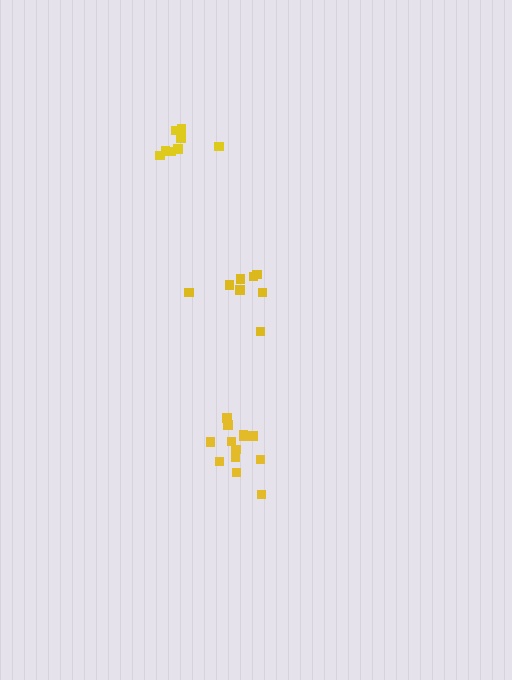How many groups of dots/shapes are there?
There are 3 groups.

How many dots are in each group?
Group 1: 8 dots, Group 2: 8 dots, Group 3: 13 dots (29 total).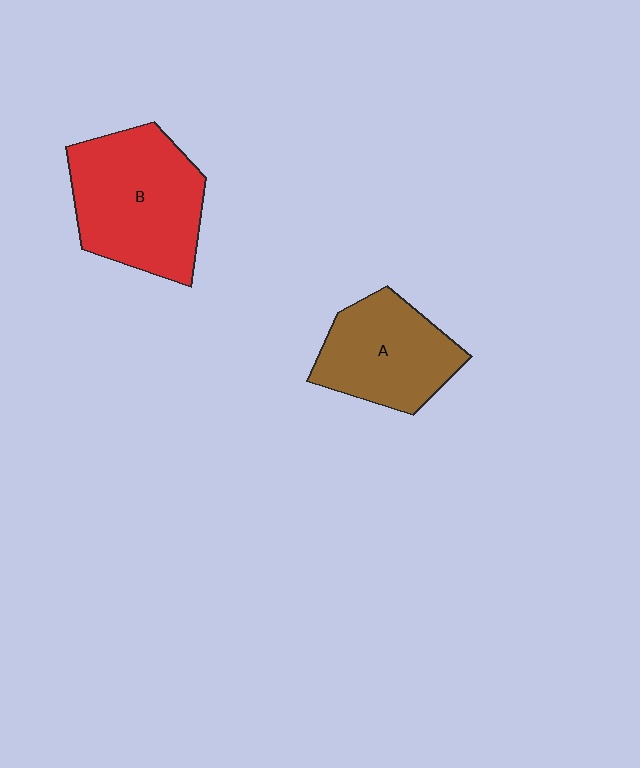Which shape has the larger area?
Shape B (red).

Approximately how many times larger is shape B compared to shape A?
Approximately 1.3 times.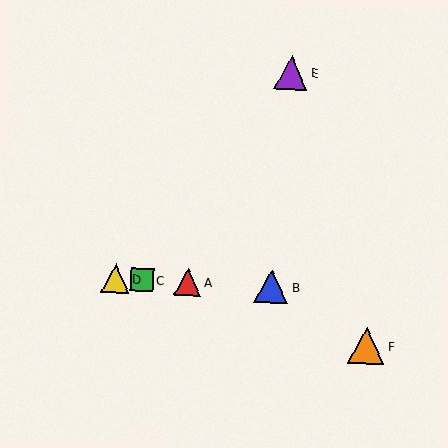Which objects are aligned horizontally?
Objects A, B, C, D are aligned horizontally.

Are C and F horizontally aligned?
No, C is at y≈280 and F is at y≈346.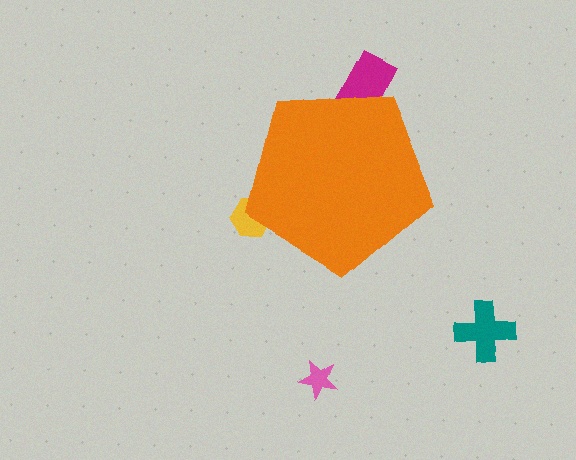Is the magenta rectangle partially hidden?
Yes, the magenta rectangle is partially hidden behind the orange pentagon.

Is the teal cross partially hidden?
No, the teal cross is fully visible.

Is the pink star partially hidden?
No, the pink star is fully visible.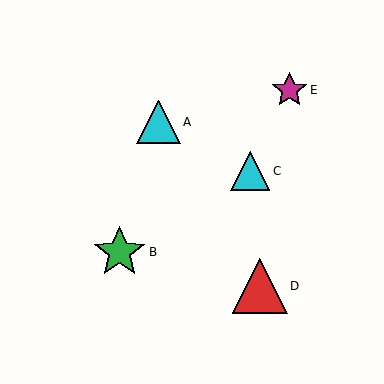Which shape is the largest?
The red triangle (labeled D) is the largest.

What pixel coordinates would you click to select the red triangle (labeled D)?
Click at (260, 286) to select the red triangle D.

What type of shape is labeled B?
Shape B is a green star.